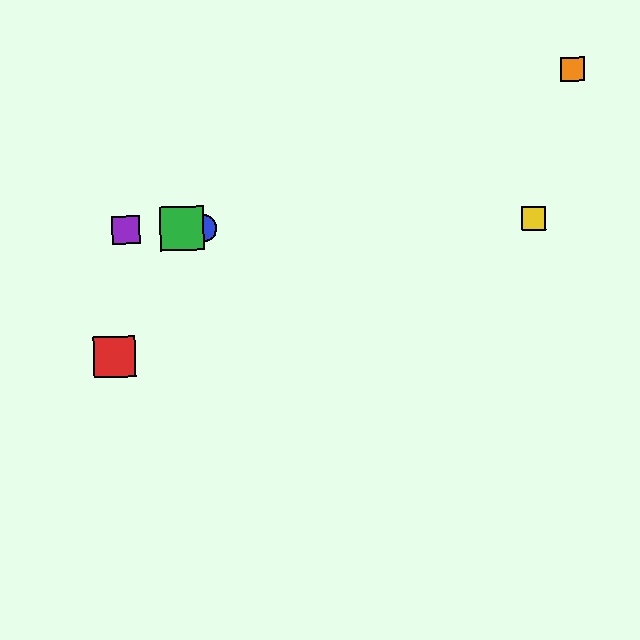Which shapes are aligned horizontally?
The blue circle, the green square, the yellow square, the purple square are aligned horizontally.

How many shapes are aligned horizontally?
4 shapes (the blue circle, the green square, the yellow square, the purple square) are aligned horizontally.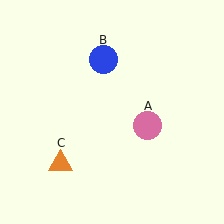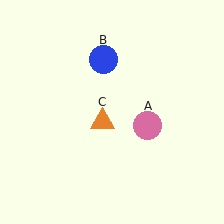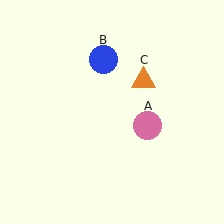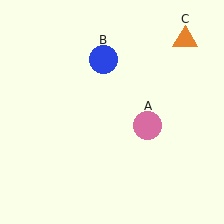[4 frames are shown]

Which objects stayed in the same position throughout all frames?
Pink circle (object A) and blue circle (object B) remained stationary.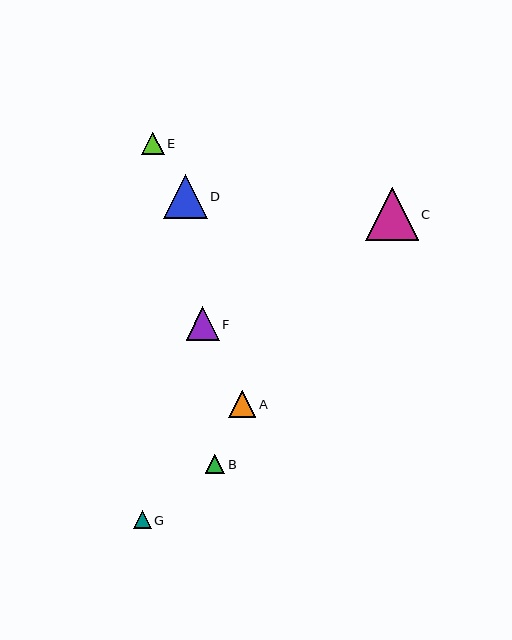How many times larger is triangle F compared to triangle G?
Triangle F is approximately 1.9 times the size of triangle G.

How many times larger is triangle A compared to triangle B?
Triangle A is approximately 1.4 times the size of triangle B.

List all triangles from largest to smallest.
From largest to smallest: C, D, F, A, E, B, G.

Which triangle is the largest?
Triangle C is the largest with a size of approximately 53 pixels.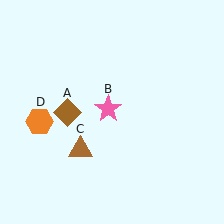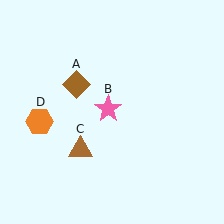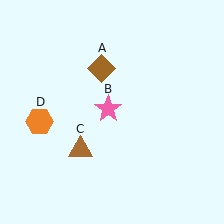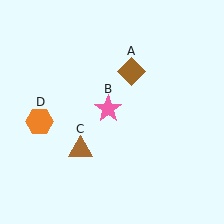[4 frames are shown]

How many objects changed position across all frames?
1 object changed position: brown diamond (object A).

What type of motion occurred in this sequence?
The brown diamond (object A) rotated clockwise around the center of the scene.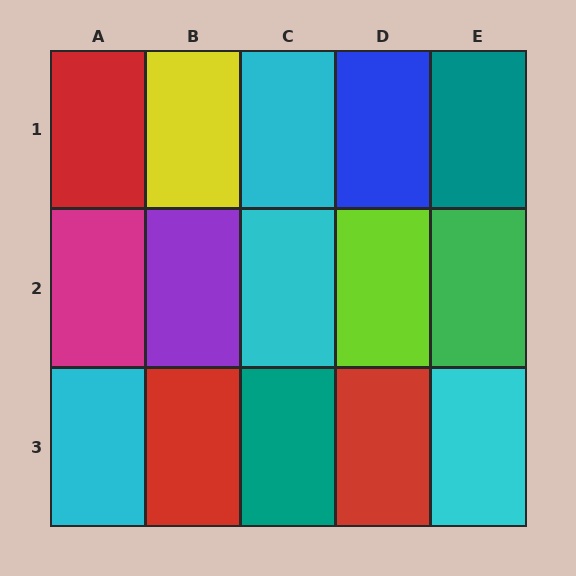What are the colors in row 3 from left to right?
Cyan, red, teal, red, cyan.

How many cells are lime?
1 cell is lime.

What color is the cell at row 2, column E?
Green.